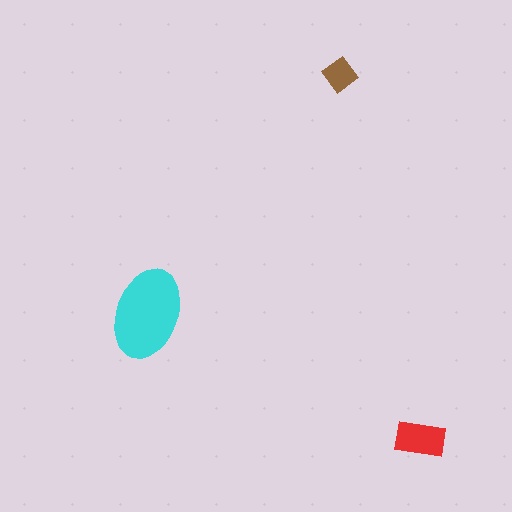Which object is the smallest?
The brown diamond.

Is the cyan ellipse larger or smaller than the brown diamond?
Larger.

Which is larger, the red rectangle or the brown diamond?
The red rectangle.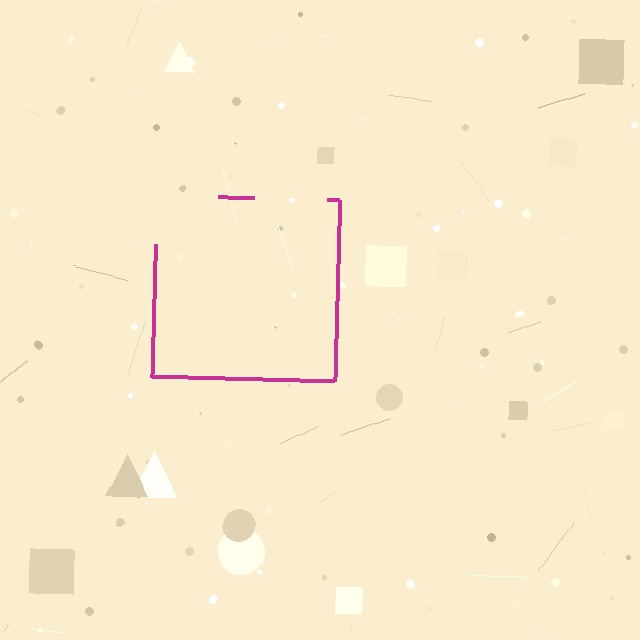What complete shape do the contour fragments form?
The contour fragments form a square.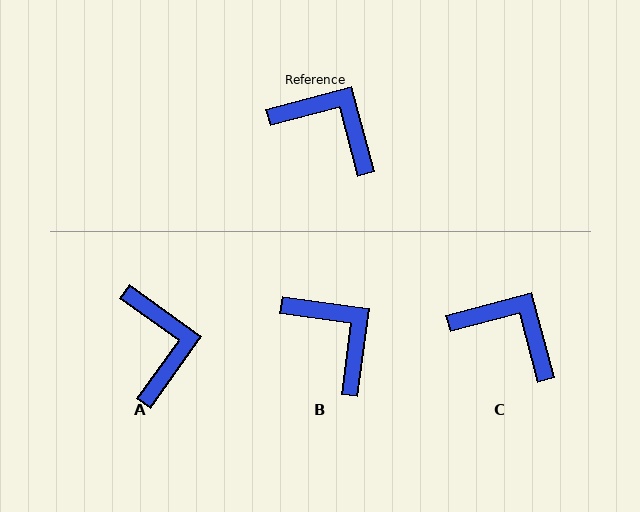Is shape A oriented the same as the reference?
No, it is off by about 50 degrees.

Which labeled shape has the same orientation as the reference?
C.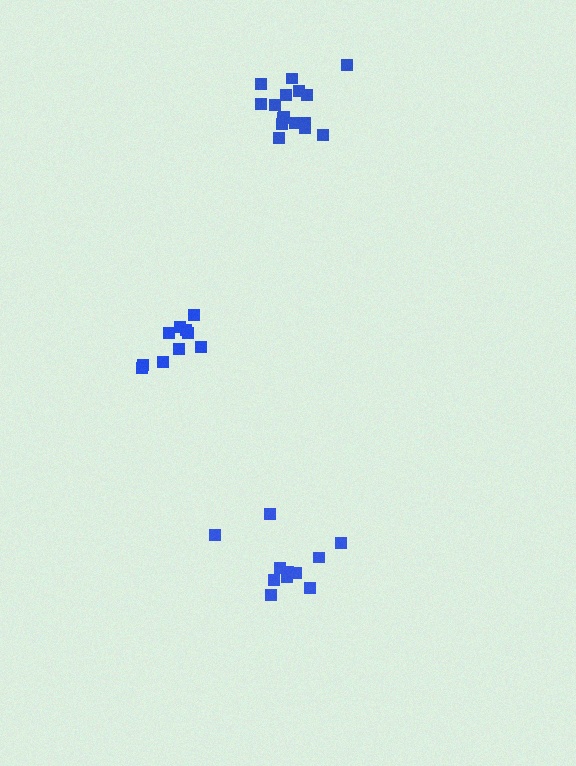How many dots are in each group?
Group 1: 16 dots, Group 2: 11 dots, Group 3: 10 dots (37 total).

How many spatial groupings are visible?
There are 3 spatial groupings.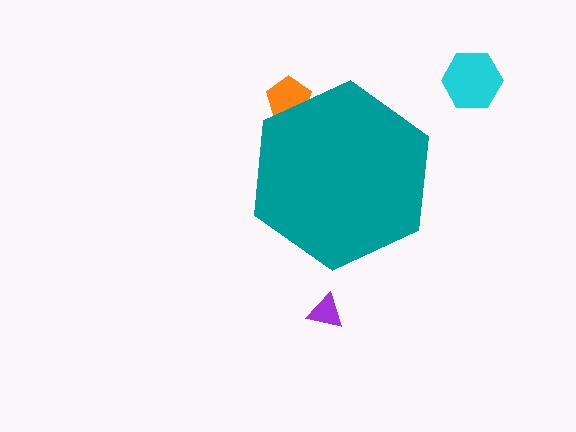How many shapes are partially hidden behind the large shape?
1 shape is partially hidden.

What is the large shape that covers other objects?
A teal hexagon.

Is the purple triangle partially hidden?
No, the purple triangle is fully visible.